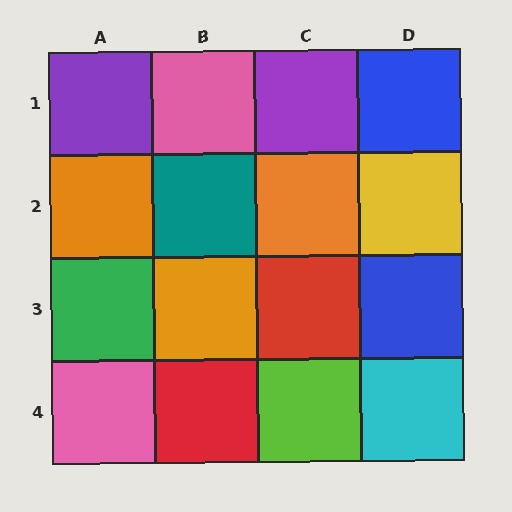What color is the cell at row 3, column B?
Orange.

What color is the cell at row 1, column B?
Pink.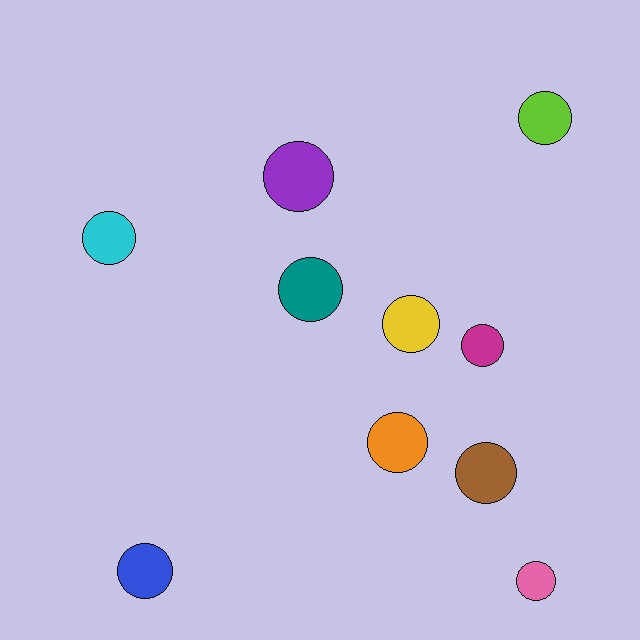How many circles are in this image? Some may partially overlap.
There are 10 circles.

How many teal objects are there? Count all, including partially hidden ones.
There is 1 teal object.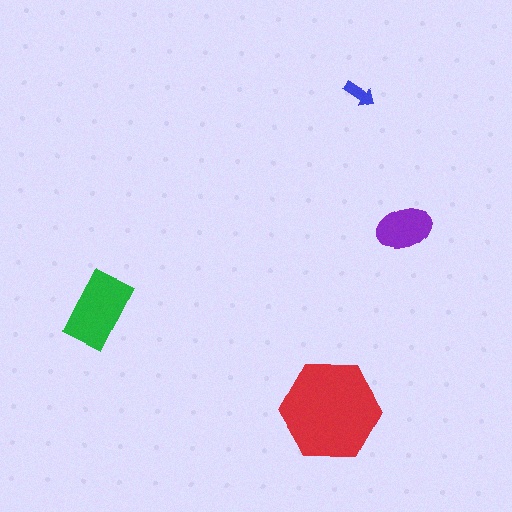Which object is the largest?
The red hexagon.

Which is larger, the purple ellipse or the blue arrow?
The purple ellipse.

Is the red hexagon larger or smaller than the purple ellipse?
Larger.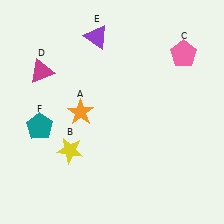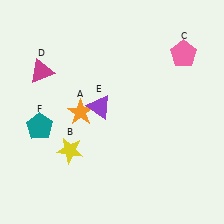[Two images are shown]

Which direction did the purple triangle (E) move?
The purple triangle (E) moved down.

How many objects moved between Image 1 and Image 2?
1 object moved between the two images.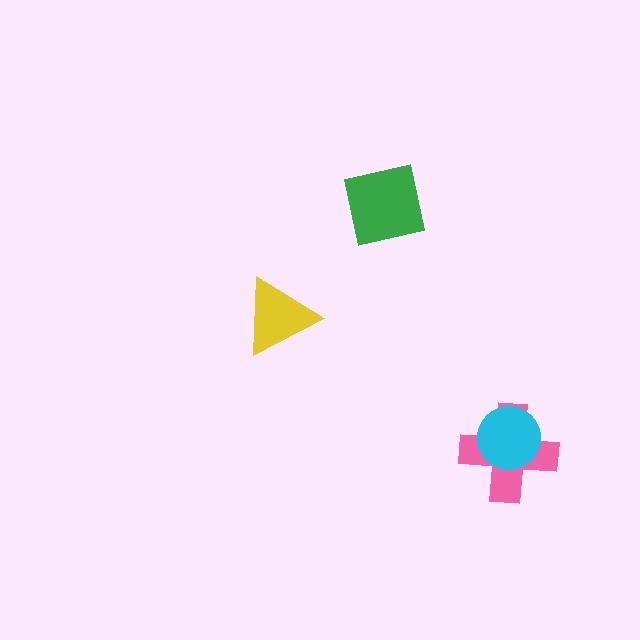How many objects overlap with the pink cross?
1 object overlaps with the pink cross.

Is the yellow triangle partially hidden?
No, no other shape covers it.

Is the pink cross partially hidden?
Yes, it is partially covered by another shape.